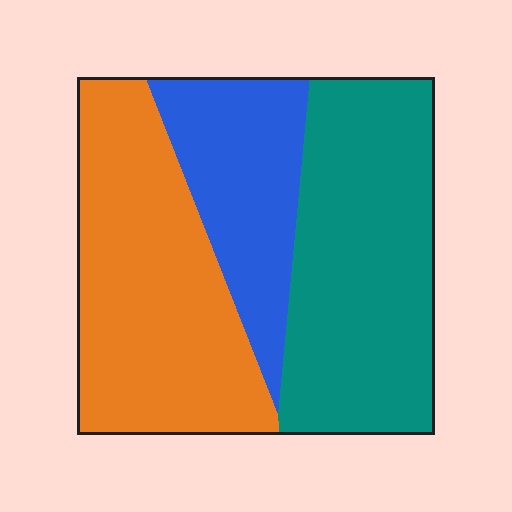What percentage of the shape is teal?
Teal covers roughly 40% of the shape.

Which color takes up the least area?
Blue, at roughly 20%.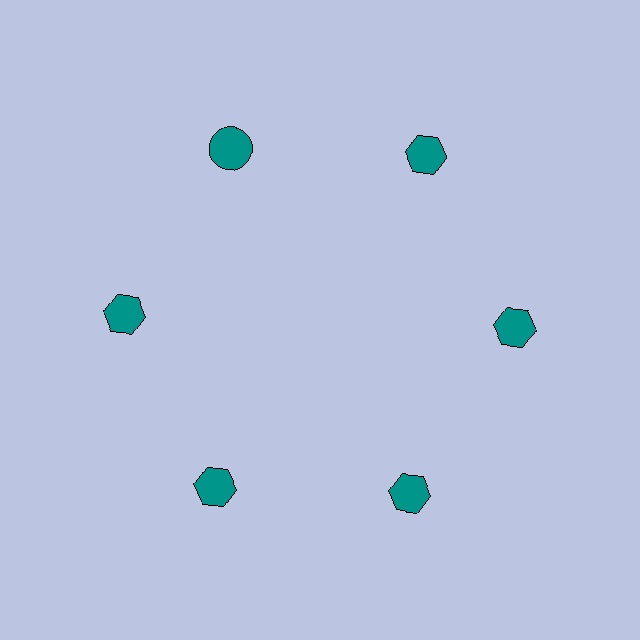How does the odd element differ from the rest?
It has a different shape: circle instead of hexagon.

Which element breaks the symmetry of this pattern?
The teal circle at roughly the 11 o'clock position breaks the symmetry. All other shapes are teal hexagons.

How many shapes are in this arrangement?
There are 6 shapes arranged in a ring pattern.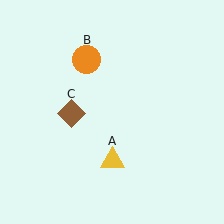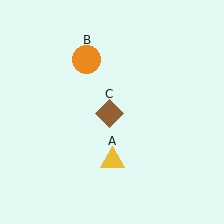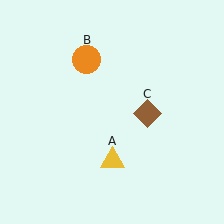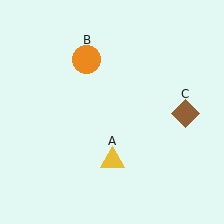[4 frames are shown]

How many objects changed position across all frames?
1 object changed position: brown diamond (object C).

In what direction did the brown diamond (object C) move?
The brown diamond (object C) moved right.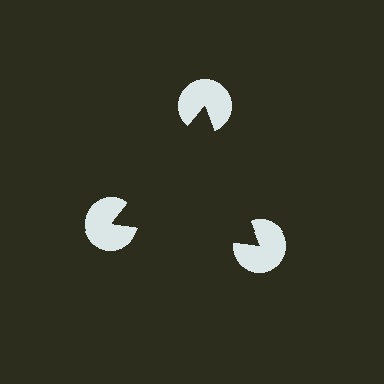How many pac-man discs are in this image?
There are 3 — one at each vertex of the illusory triangle.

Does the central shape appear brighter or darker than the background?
It typically appears slightly darker than the background, even though no actual brightness change is drawn.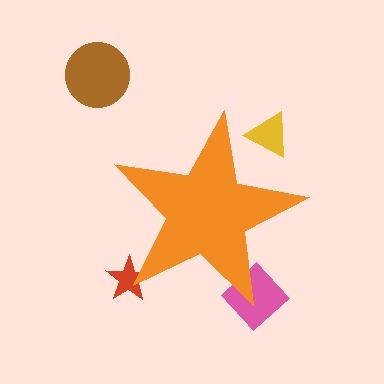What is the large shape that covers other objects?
An orange star.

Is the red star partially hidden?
Yes, the red star is partially hidden behind the orange star.